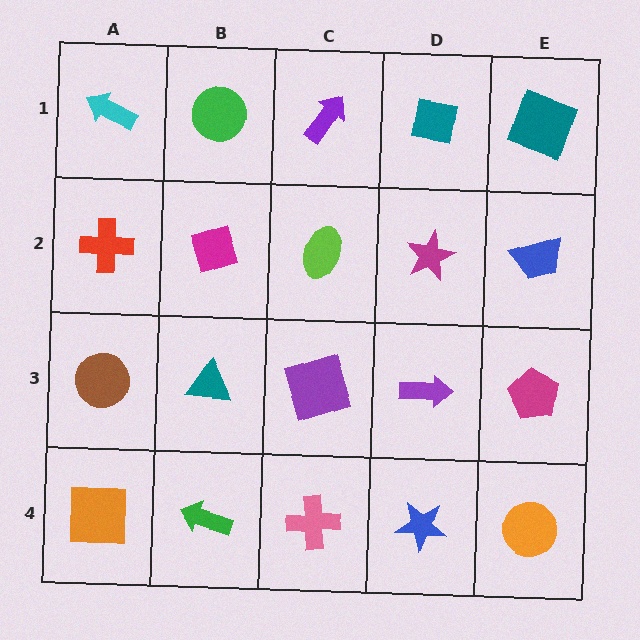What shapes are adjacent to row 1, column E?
A blue trapezoid (row 2, column E), a teal square (row 1, column D).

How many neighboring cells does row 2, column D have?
4.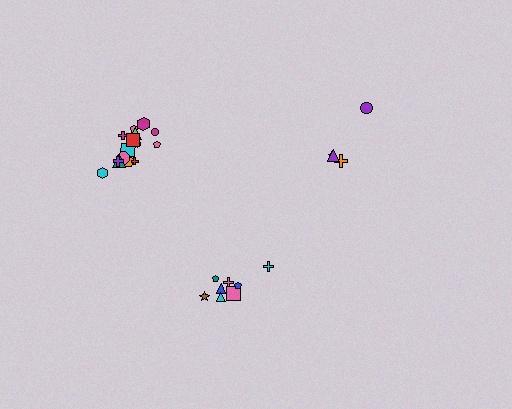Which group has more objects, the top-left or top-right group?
The top-left group.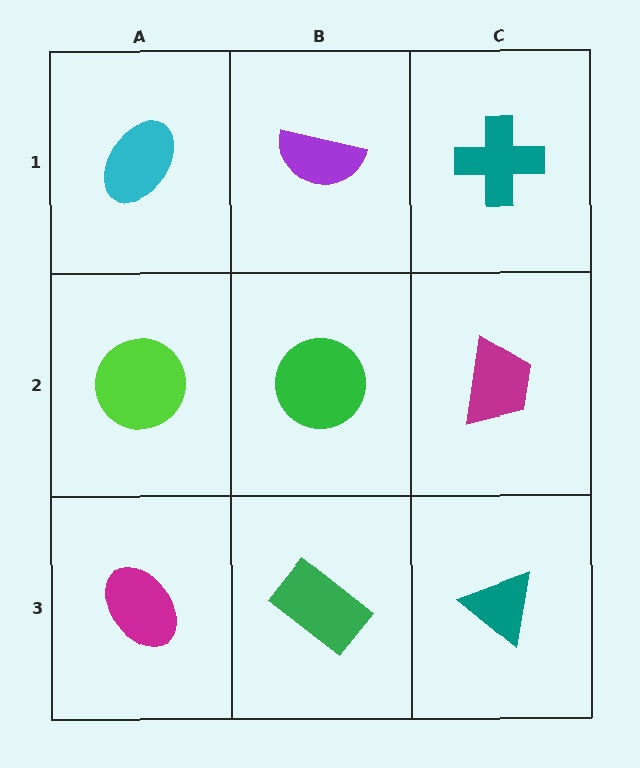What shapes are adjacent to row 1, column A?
A lime circle (row 2, column A), a purple semicircle (row 1, column B).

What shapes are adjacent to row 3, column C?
A magenta trapezoid (row 2, column C), a green rectangle (row 3, column B).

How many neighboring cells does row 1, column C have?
2.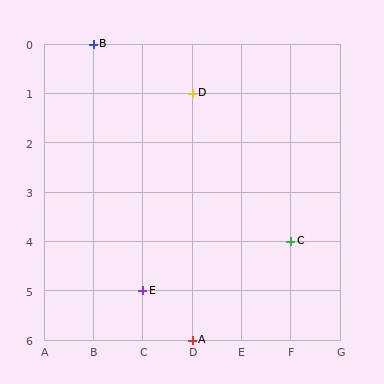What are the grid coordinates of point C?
Point C is at grid coordinates (F, 4).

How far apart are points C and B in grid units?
Points C and B are 4 columns and 4 rows apart (about 5.7 grid units diagonally).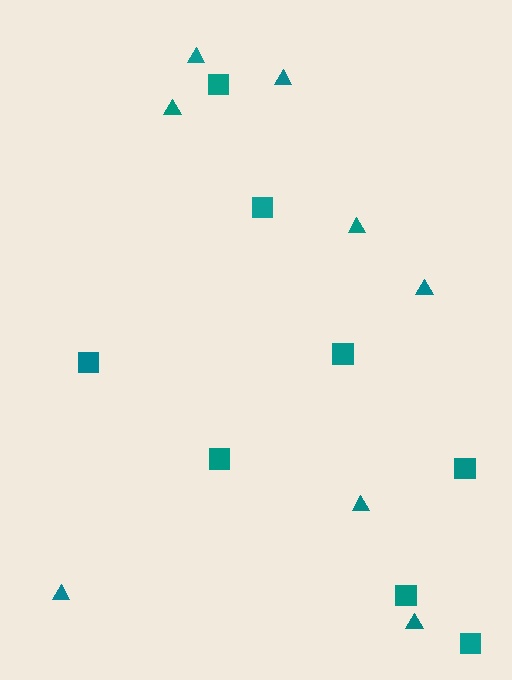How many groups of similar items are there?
There are 2 groups: one group of squares (8) and one group of triangles (8).